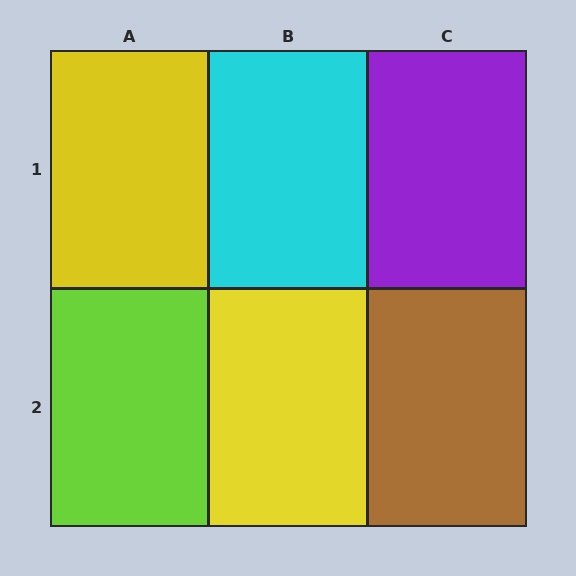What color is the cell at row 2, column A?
Lime.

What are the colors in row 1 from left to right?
Yellow, cyan, purple.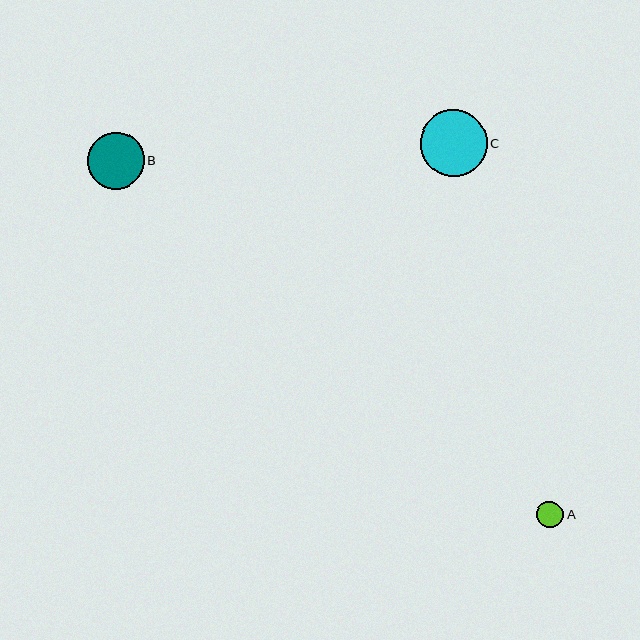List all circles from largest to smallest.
From largest to smallest: C, B, A.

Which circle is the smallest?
Circle A is the smallest with a size of approximately 27 pixels.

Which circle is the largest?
Circle C is the largest with a size of approximately 67 pixels.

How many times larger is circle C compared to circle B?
Circle C is approximately 1.2 times the size of circle B.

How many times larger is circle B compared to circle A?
Circle B is approximately 2.1 times the size of circle A.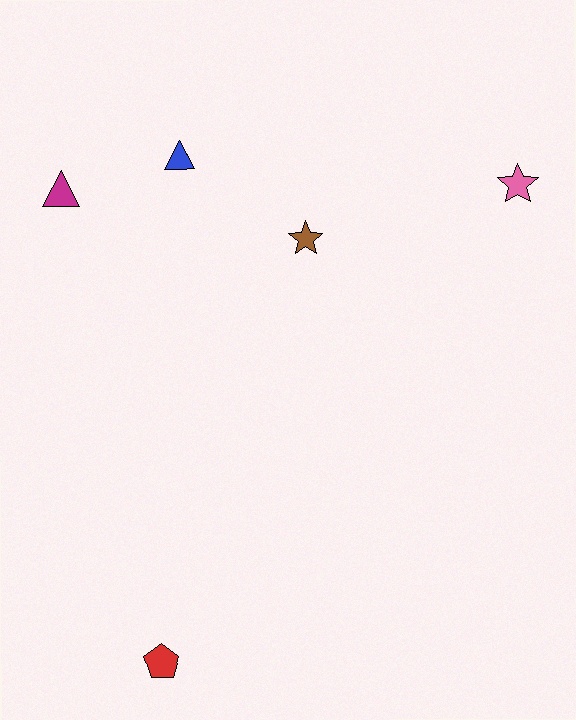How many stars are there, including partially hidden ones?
There are 2 stars.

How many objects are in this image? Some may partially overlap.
There are 5 objects.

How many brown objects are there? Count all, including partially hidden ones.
There is 1 brown object.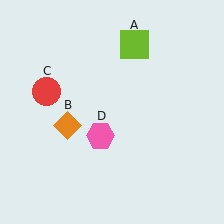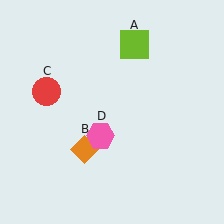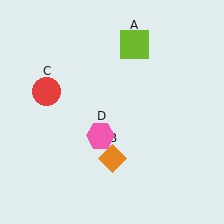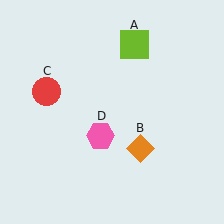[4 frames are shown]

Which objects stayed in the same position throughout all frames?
Lime square (object A) and red circle (object C) and pink hexagon (object D) remained stationary.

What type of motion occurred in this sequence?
The orange diamond (object B) rotated counterclockwise around the center of the scene.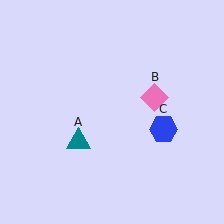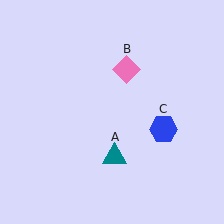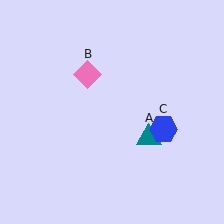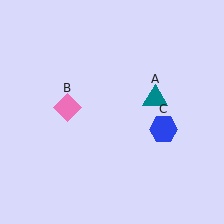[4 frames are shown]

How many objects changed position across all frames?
2 objects changed position: teal triangle (object A), pink diamond (object B).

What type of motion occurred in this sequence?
The teal triangle (object A), pink diamond (object B) rotated counterclockwise around the center of the scene.